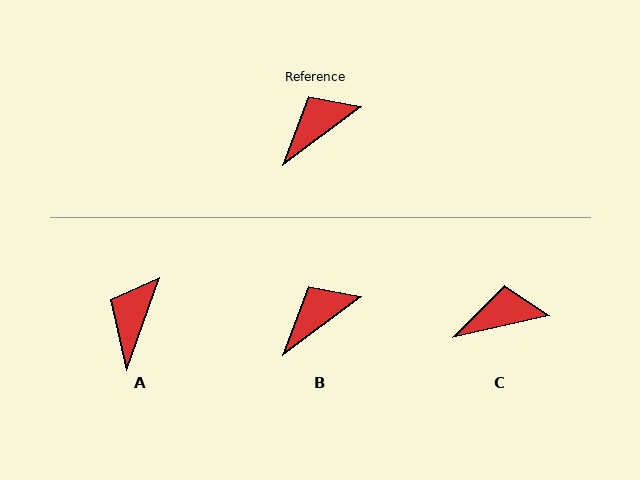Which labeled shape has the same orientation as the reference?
B.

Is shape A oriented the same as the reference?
No, it is off by about 34 degrees.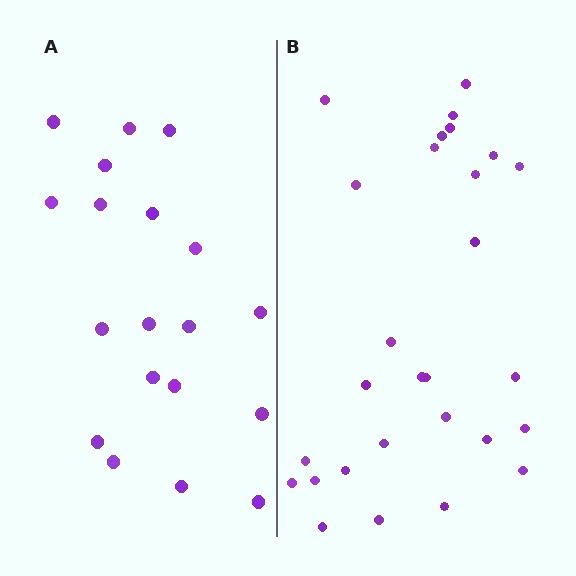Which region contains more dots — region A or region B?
Region B (the right region) has more dots.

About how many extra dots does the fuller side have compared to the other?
Region B has roughly 8 or so more dots than region A.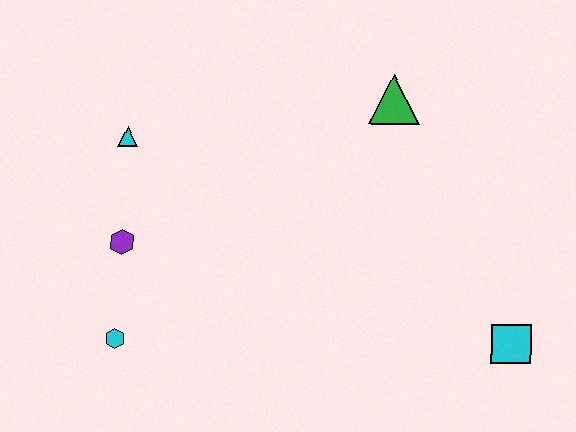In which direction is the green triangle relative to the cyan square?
The green triangle is above the cyan square.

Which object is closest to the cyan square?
The green triangle is closest to the cyan square.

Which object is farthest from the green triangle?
The cyan hexagon is farthest from the green triangle.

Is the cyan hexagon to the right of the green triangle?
No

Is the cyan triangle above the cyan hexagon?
Yes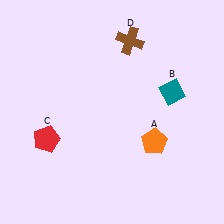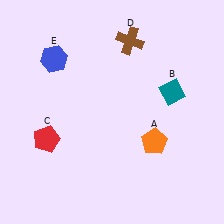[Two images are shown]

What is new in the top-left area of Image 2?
A blue hexagon (E) was added in the top-left area of Image 2.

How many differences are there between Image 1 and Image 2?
There is 1 difference between the two images.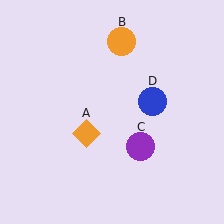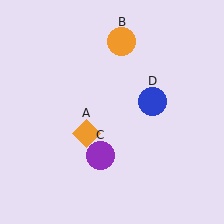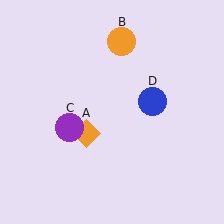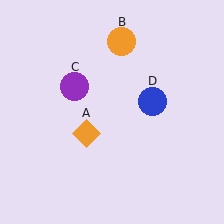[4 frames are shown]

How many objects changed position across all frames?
1 object changed position: purple circle (object C).